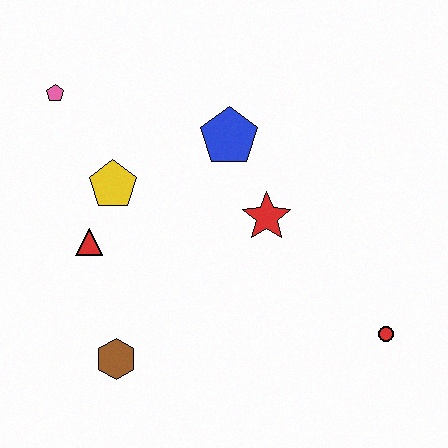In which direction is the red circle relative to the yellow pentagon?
The red circle is to the right of the yellow pentagon.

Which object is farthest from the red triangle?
The red circle is farthest from the red triangle.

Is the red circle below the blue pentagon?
Yes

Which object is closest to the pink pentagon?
The yellow pentagon is closest to the pink pentagon.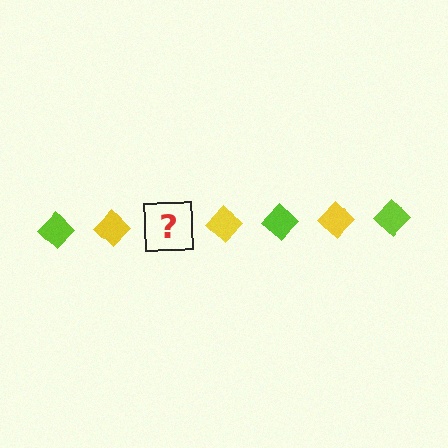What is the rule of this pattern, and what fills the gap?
The rule is that the pattern cycles through lime, yellow diamonds. The gap should be filled with a lime diamond.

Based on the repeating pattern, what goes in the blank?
The blank should be a lime diamond.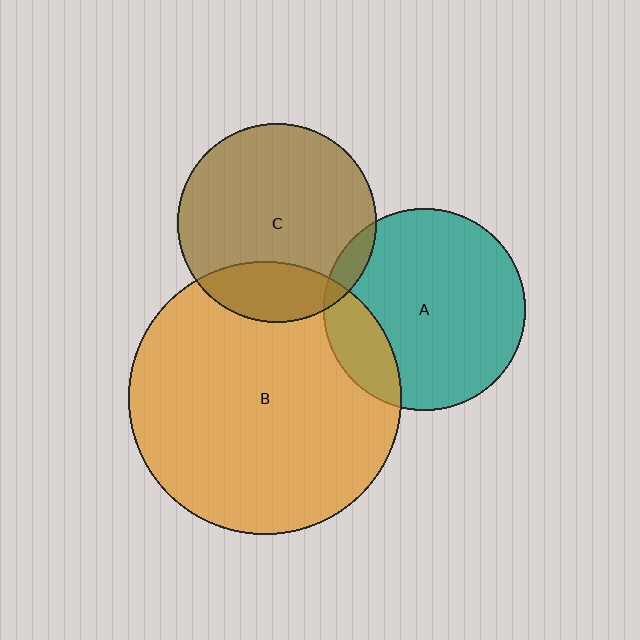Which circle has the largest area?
Circle B (orange).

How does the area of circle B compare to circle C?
Approximately 1.9 times.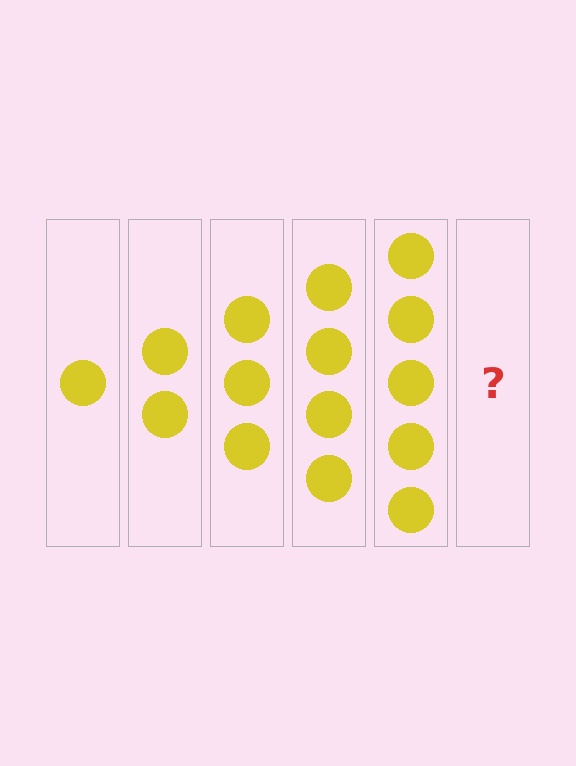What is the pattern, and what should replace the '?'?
The pattern is that each step adds one more circle. The '?' should be 6 circles.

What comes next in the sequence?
The next element should be 6 circles.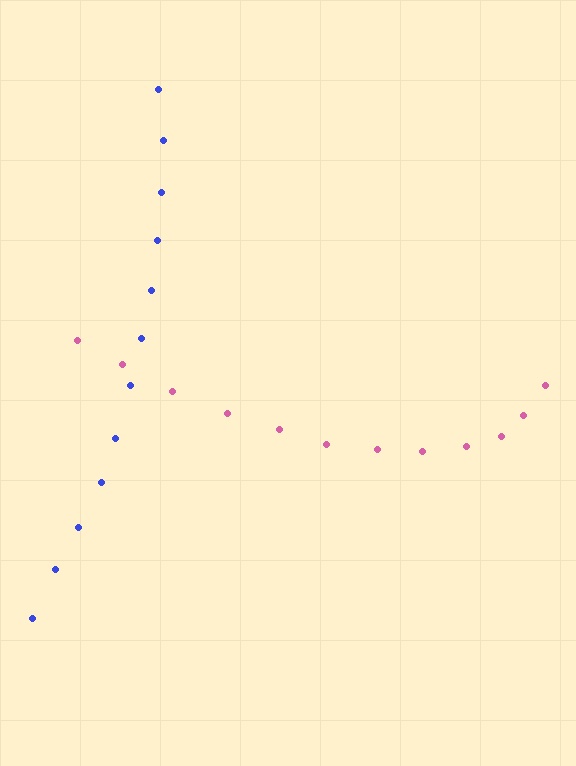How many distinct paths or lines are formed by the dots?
There are 2 distinct paths.